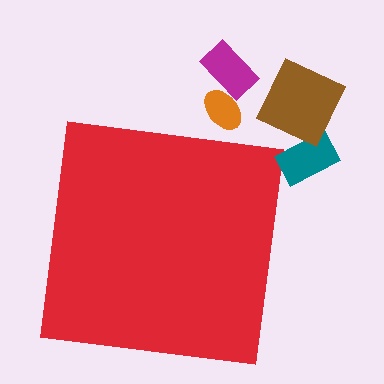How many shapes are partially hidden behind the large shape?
0 shapes are partially hidden.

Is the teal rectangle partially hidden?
No, the teal rectangle is fully visible.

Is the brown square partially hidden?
No, the brown square is fully visible.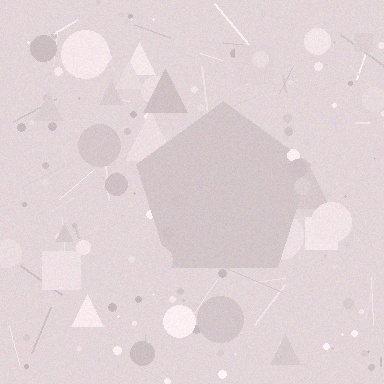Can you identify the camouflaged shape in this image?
The camouflaged shape is a pentagon.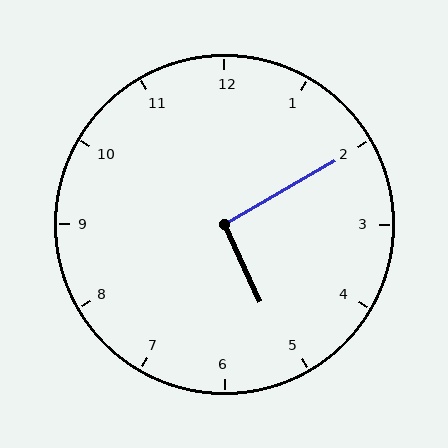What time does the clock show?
5:10.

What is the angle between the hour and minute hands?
Approximately 95 degrees.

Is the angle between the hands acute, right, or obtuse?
It is right.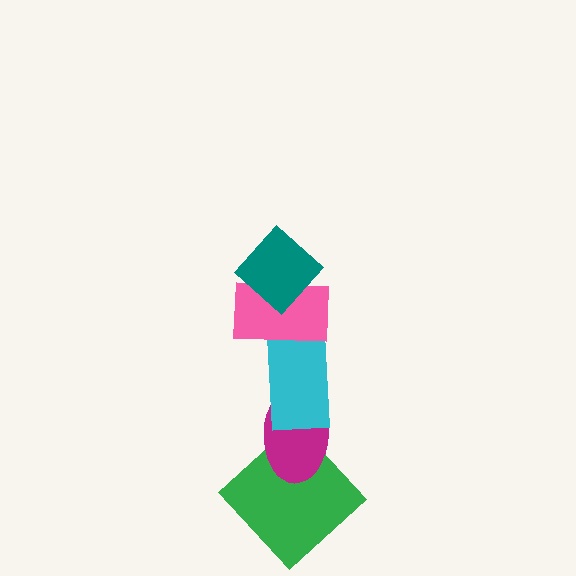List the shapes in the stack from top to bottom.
From top to bottom: the teal diamond, the pink rectangle, the cyan rectangle, the magenta ellipse, the green diamond.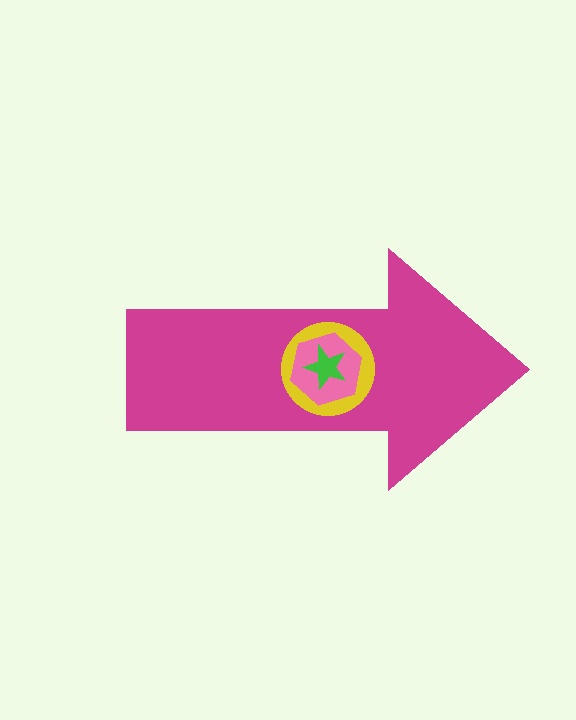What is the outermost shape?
The magenta arrow.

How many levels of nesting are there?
4.